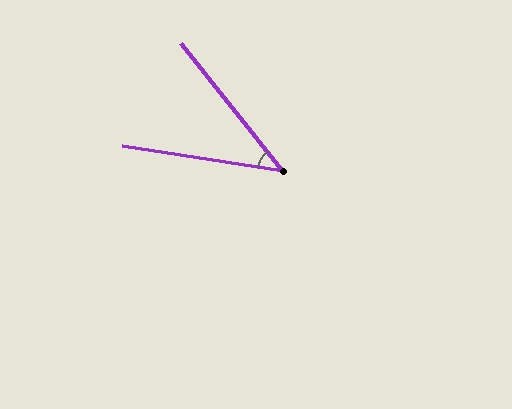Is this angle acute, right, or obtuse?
It is acute.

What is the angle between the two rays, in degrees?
Approximately 43 degrees.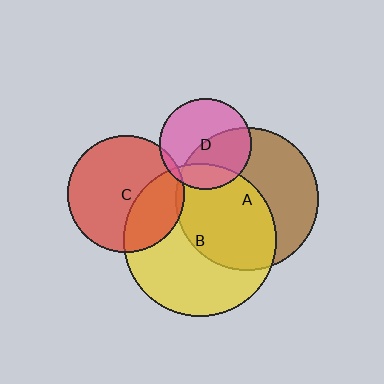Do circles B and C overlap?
Yes.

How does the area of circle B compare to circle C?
Approximately 1.7 times.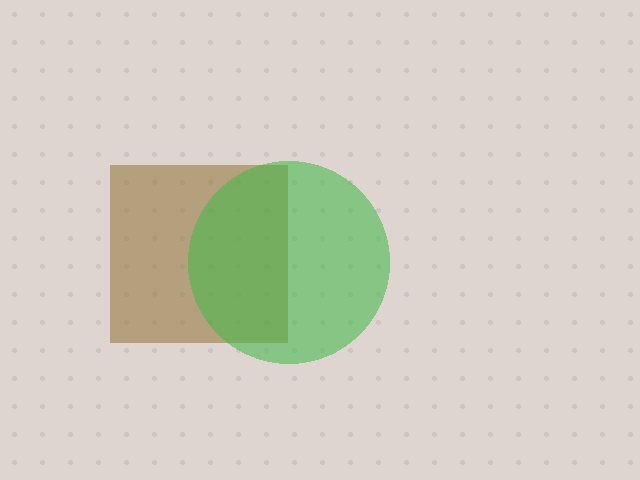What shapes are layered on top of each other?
The layered shapes are: a brown square, a green circle.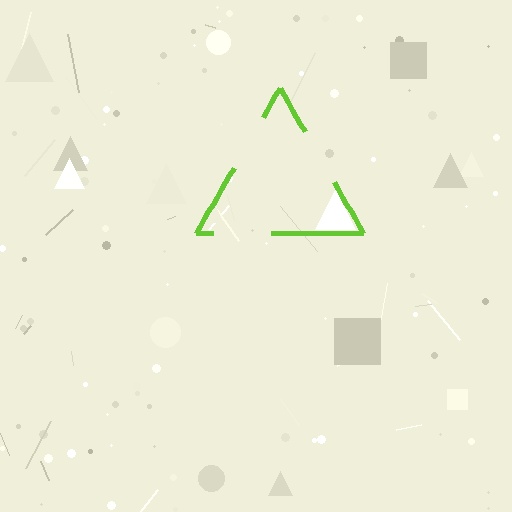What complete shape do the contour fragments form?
The contour fragments form a triangle.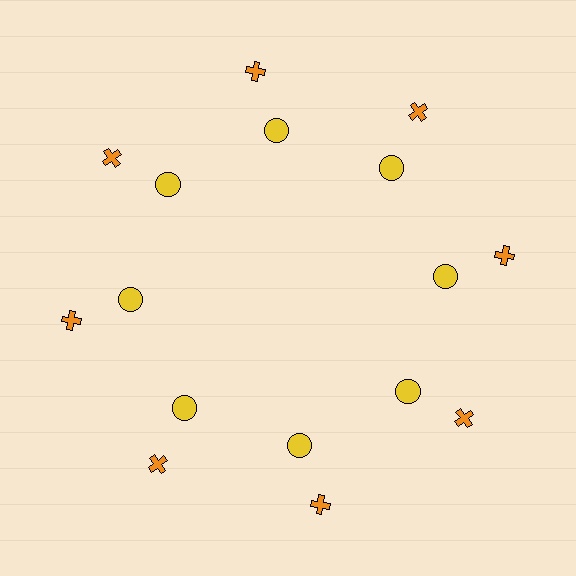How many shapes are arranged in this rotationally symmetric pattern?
There are 16 shapes, arranged in 8 groups of 2.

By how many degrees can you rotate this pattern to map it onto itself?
The pattern maps onto itself every 45 degrees of rotation.